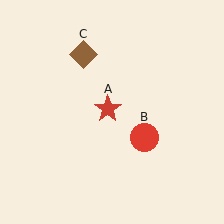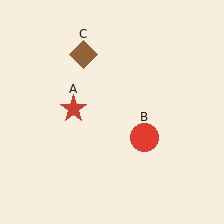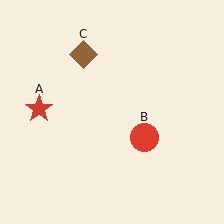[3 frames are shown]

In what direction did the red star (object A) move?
The red star (object A) moved left.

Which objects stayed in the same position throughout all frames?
Red circle (object B) and brown diamond (object C) remained stationary.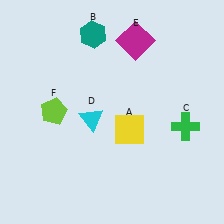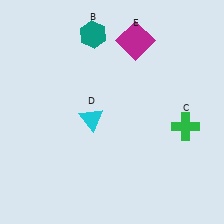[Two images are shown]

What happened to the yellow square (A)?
The yellow square (A) was removed in Image 2. It was in the bottom-right area of Image 1.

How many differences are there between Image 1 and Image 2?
There are 2 differences between the two images.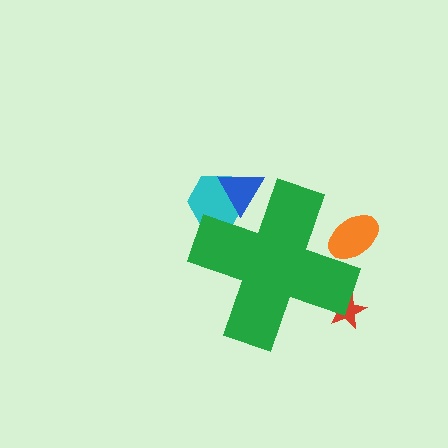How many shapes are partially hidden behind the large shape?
4 shapes are partially hidden.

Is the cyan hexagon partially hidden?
Yes, the cyan hexagon is partially hidden behind the green cross.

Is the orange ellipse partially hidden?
Yes, the orange ellipse is partially hidden behind the green cross.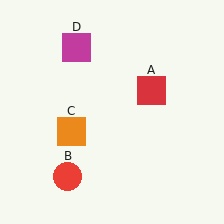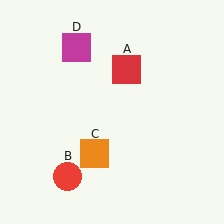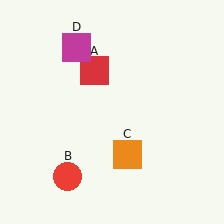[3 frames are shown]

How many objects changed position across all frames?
2 objects changed position: red square (object A), orange square (object C).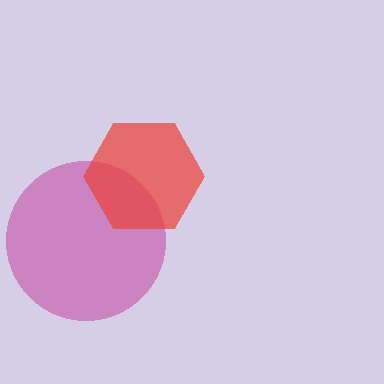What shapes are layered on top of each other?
The layered shapes are: a magenta circle, a red hexagon.